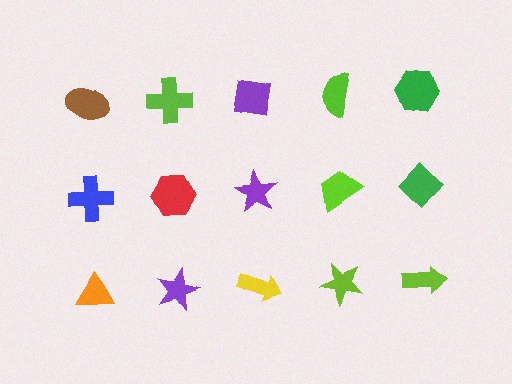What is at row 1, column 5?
A green hexagon.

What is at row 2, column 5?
A green diamond.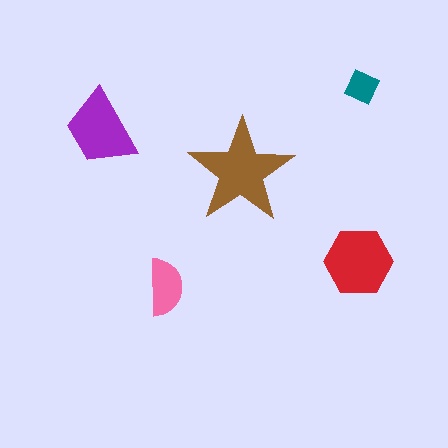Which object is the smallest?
The teal diamond.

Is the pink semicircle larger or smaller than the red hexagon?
Smaller.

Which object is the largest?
The brown star.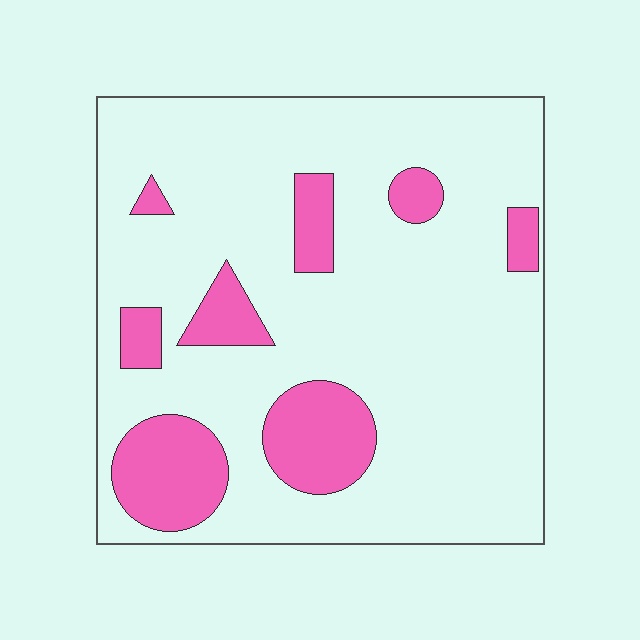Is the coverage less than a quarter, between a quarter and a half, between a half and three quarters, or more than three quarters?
Less than a quarter.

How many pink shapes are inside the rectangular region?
8.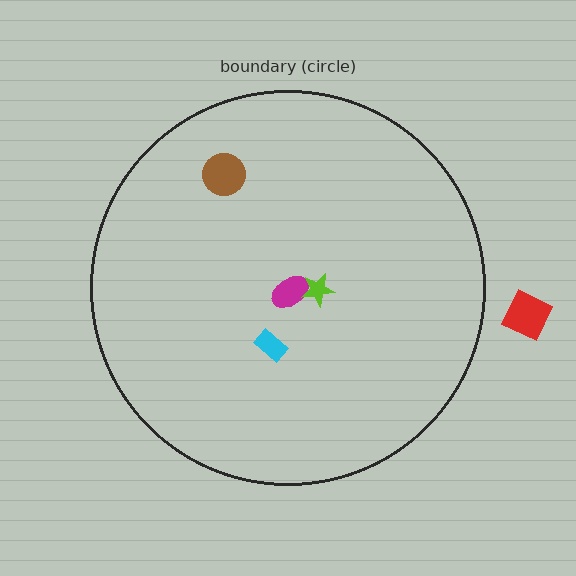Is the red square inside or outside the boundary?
Outside.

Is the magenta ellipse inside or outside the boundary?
Inside.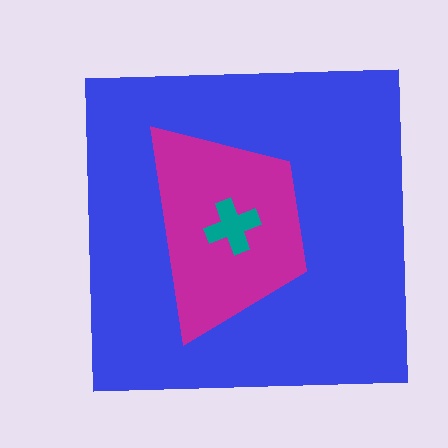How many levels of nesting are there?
3.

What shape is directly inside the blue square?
The magenta trapezoid.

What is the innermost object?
The teal cross.